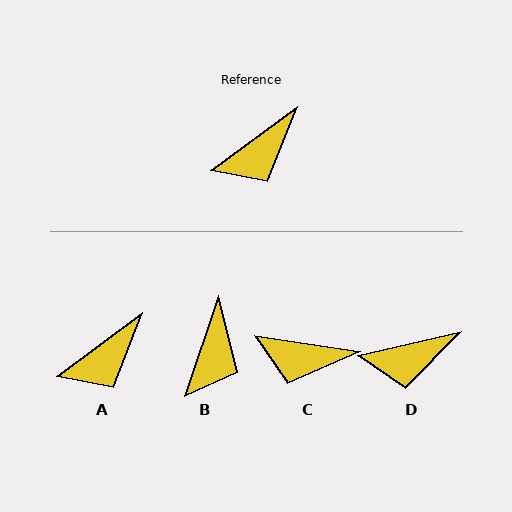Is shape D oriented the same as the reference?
No, it is off by about 23 degrees.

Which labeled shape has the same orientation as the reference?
A.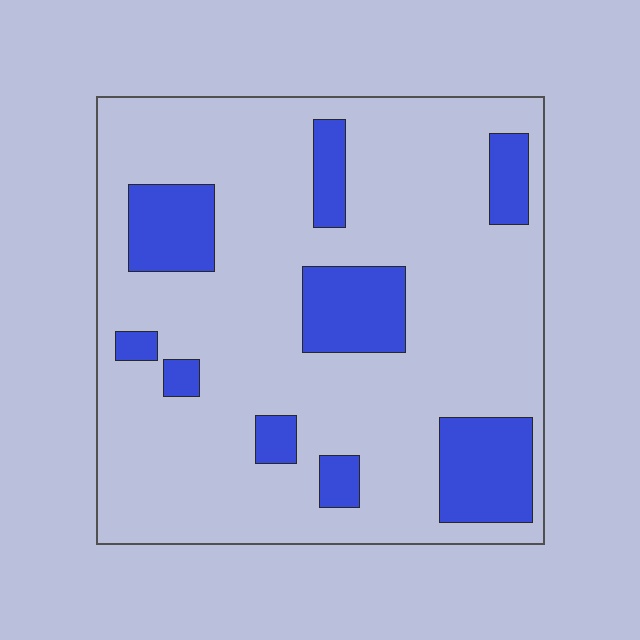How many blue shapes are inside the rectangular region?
9.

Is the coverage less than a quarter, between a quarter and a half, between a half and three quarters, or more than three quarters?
Less than a quarter.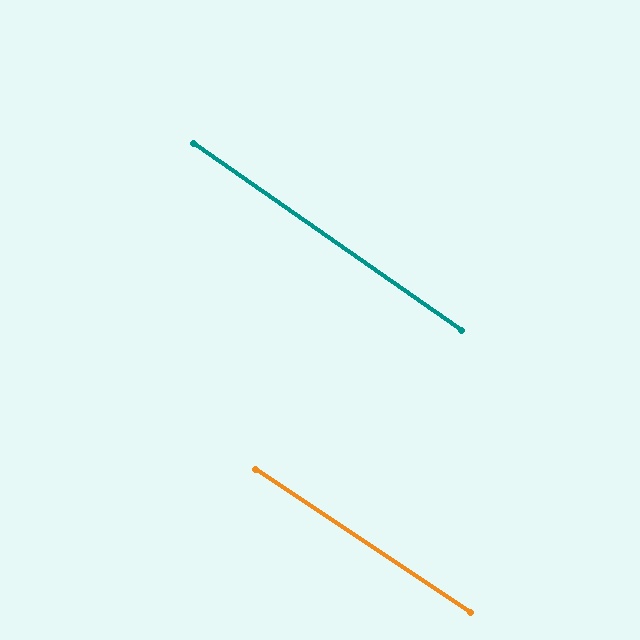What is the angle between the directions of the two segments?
Approximately 1 degree.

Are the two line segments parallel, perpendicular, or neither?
Parallel — their directions differ by only 1.3°.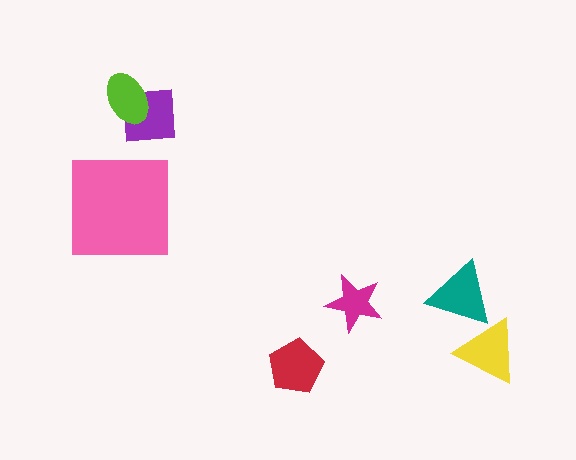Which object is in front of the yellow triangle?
The teal triangle is in front of the yellow triangle.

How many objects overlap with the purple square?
1 object overlaps with the purple square.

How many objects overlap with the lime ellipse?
1 object overlaps with the lime ellipse.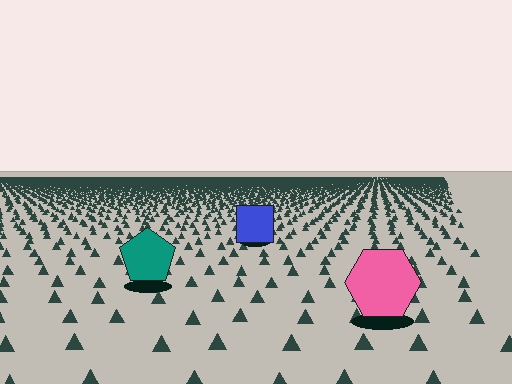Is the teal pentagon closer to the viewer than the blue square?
Yes. The teal pentagon is closer — you can tell from the texture gradient: the ground texture is coarser near it.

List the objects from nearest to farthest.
From nearest to farthest: the pink hexagon, the teal pentagon, the blue square.